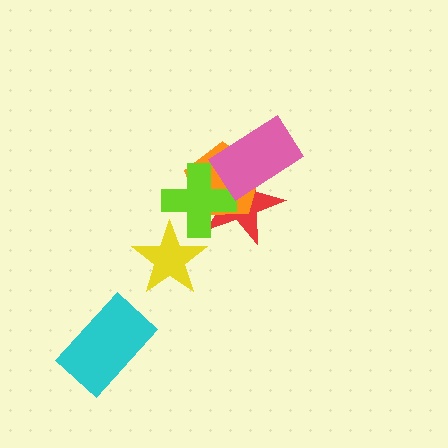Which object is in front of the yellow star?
The lime cross is in front of the yellow star.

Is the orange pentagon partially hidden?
Yes, it is partially covered by another shape.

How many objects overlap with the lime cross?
3 objects overlap with the lime cross.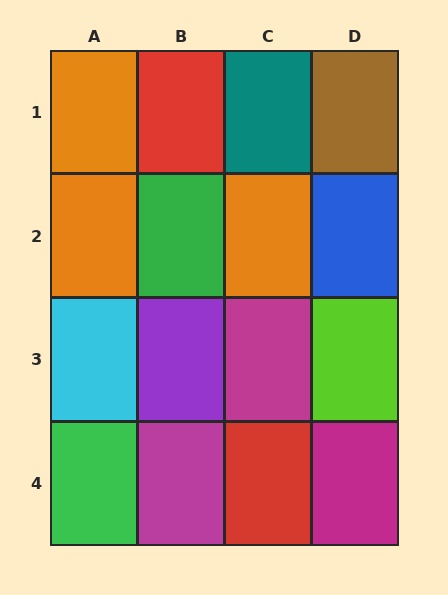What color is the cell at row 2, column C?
Orange.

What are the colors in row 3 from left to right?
Cyan, purple, magenta, lime.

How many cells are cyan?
1 cell is cyan.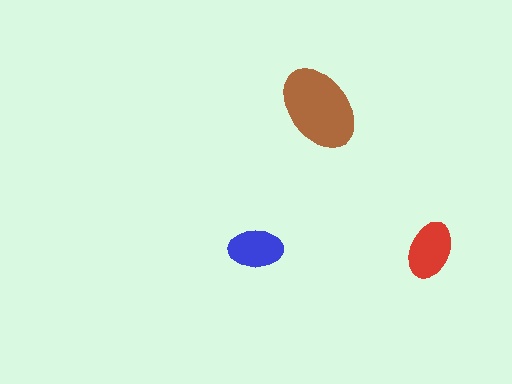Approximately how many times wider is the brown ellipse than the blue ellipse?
About 1.5 times wider.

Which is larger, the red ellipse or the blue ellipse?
The red one.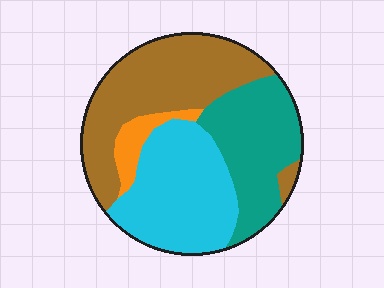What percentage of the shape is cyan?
Cyan takes up between a quarter and a half of the shape.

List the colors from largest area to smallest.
From largest to smallest: brown, cyan, teal, orange.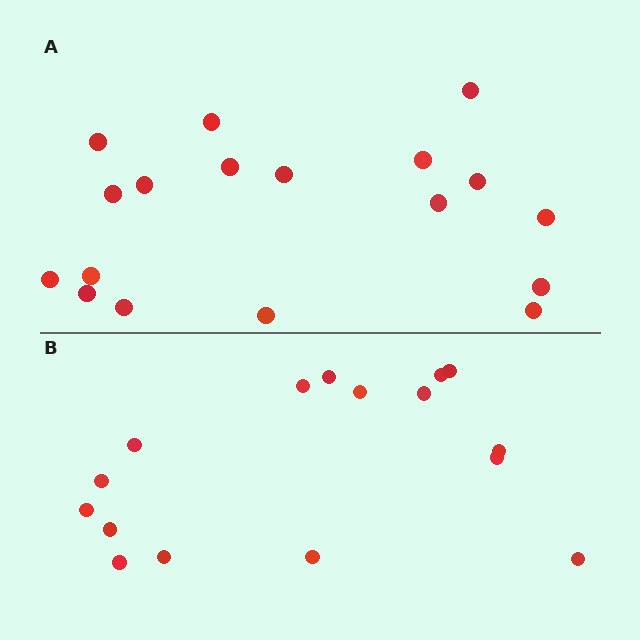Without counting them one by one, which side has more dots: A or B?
Region A (the top region) has more dots.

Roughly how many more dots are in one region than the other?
Region A has just a few more — roughly 2 or 3 more dots than region B.